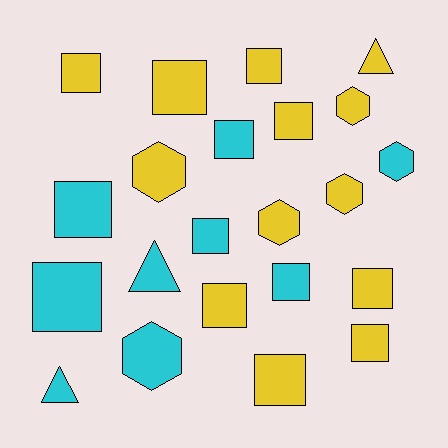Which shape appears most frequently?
Square, with 13 objects.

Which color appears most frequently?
Yellow, with 13 objects.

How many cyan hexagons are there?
There are 2 cyan hexagons.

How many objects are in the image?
There are 22 objects.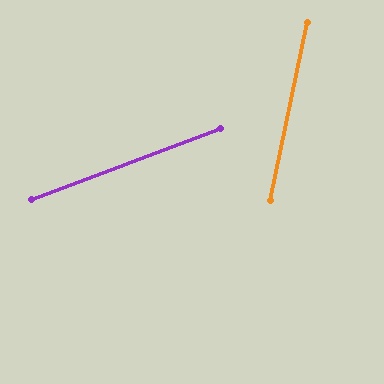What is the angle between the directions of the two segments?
Approximately 58 degrees.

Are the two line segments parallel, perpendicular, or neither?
Neither parallel nor perpendicular — they differ by about 58°.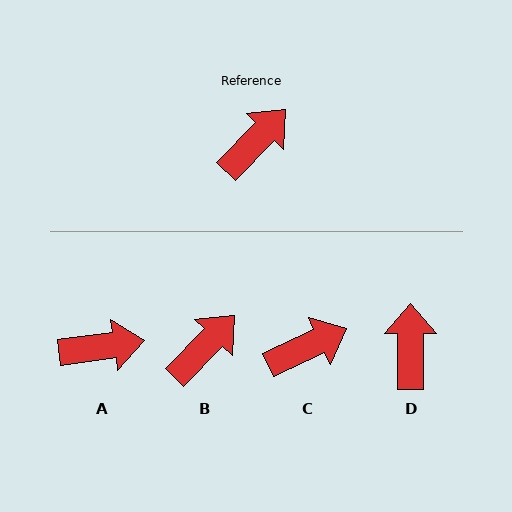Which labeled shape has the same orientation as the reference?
B.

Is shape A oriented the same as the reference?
No, it is off by about 38 degrees.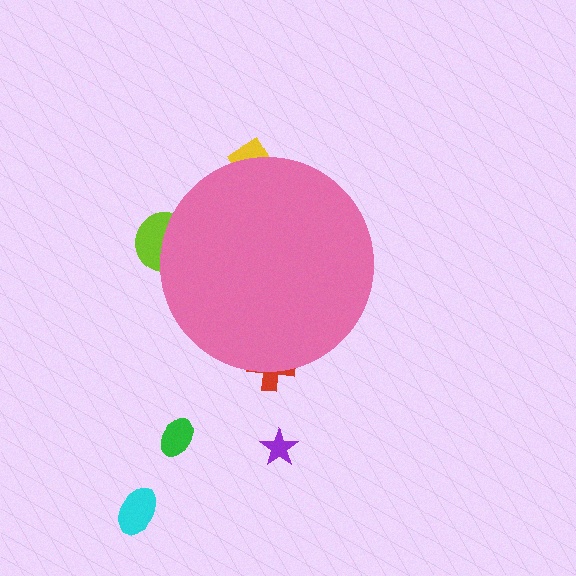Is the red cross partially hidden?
Yes, the red cross is partially hidden behind the pink circle.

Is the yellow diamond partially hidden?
Yes, the yellow diamond is partially hidden behind the pink circle.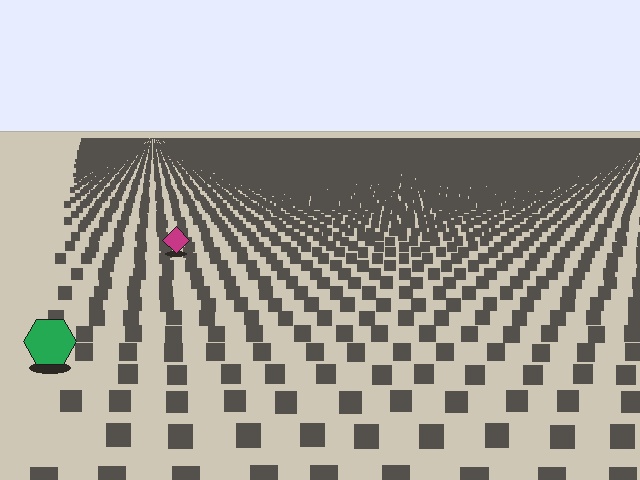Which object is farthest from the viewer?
The magenta diamond is farthest from the viewer. It appears smaller and the ground texture around it is denser.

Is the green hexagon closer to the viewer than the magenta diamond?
Yes. The green hexagon is closer — you can tell from the texture gradient: the ground texture is coarser near it.